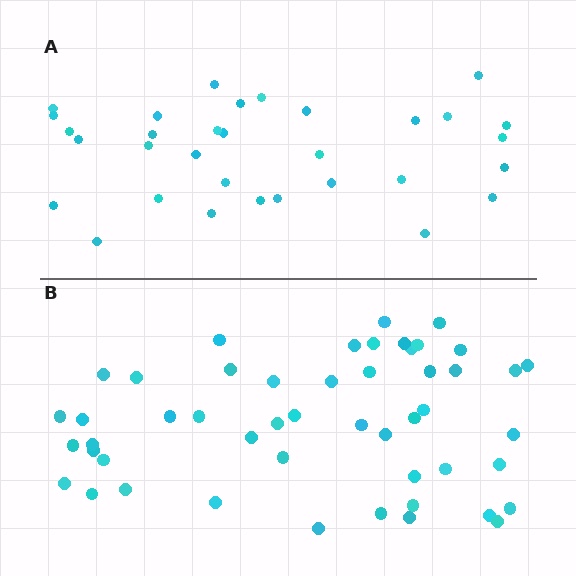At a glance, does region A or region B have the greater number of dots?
Region B (the bottom region) has more dots.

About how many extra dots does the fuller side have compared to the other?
Region B has approximately 20 more dots than region A.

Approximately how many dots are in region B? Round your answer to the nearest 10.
About 50 dots.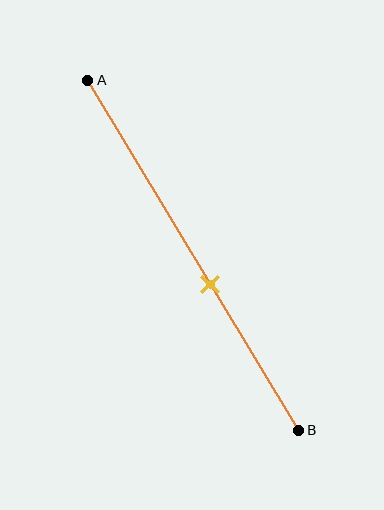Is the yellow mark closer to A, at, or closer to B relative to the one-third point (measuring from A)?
The yellow mark is closer to point B than the one-third point of segment AB.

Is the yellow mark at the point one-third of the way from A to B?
No, the mark is at about 60% from A, not at the 33% one-third point.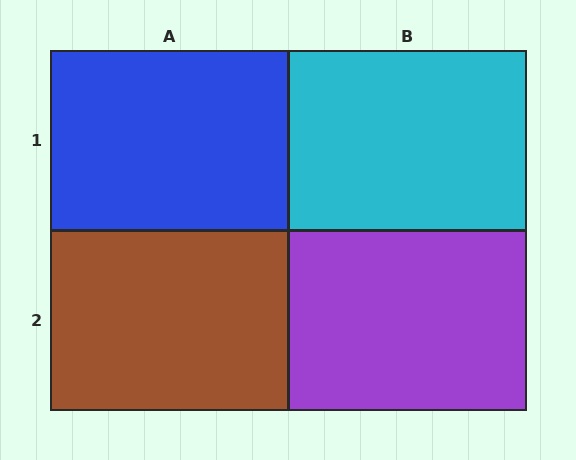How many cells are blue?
1 cell is blue.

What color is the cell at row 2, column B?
Purple.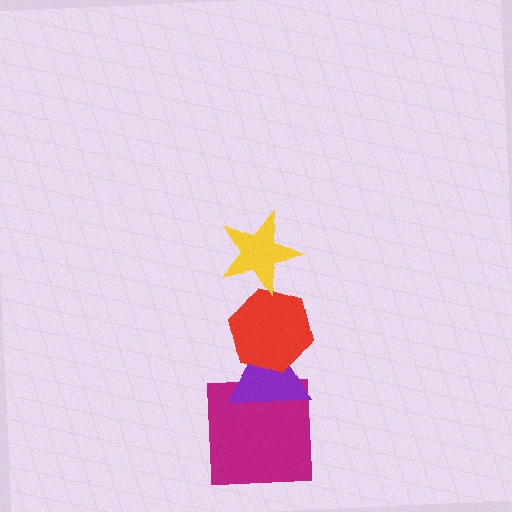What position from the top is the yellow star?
The yellow star is 1st from the top.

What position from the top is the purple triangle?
The purple triangle is 3rd from the top.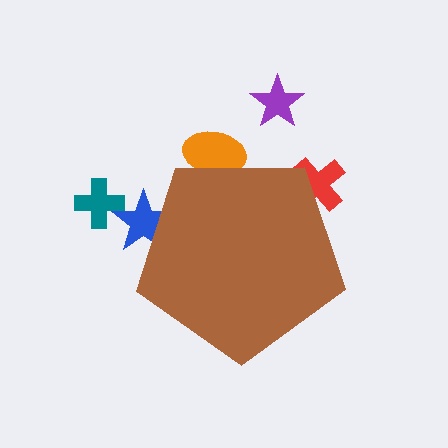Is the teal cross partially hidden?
No, the teal cross is fully visible.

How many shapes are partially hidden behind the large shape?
3 shapes are partially hidden.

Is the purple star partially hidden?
No, the purple star is fully visible.